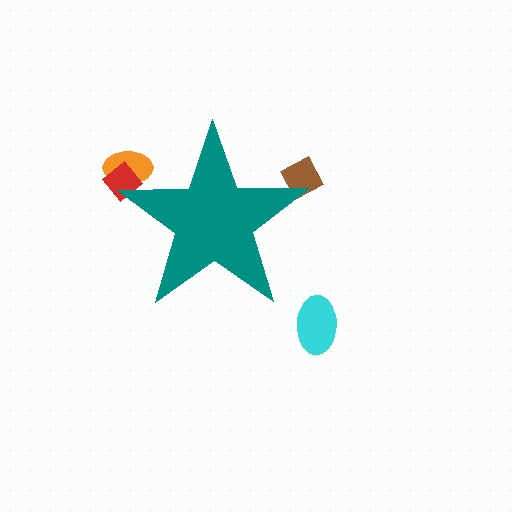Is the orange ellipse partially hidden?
Yes, the orange ellipse is partially hidden behind the teal star.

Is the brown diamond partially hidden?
Yes, the brown diamond is partially hidden behind the teal star.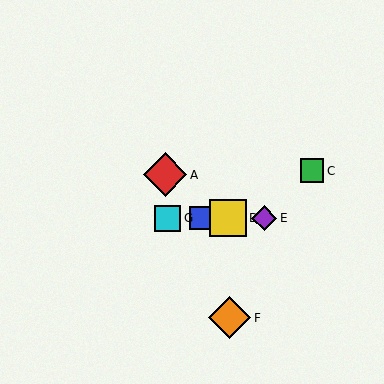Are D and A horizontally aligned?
No, D is at y≈218 and A is at y≈175.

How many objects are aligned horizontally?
4 objects (B, D, E, G) are aligned horizontally.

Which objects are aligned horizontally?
Objects B, D, E, G are aligned horizontally.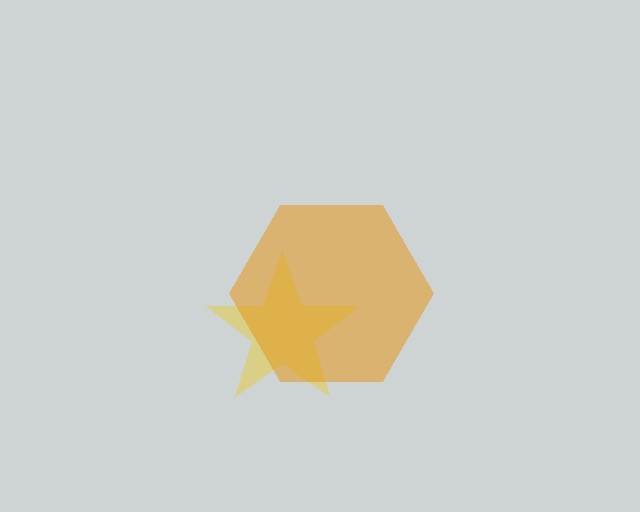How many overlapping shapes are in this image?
There are 2 overlapping shapes in the image.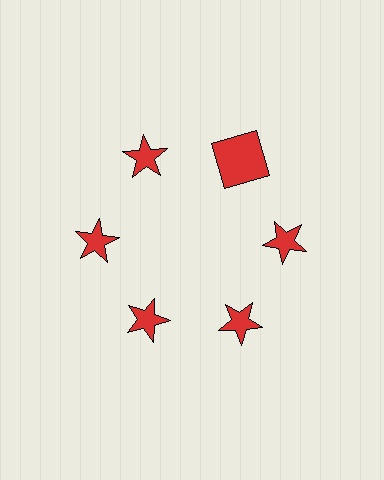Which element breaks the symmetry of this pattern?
The red square at roughly the 1 o'clock position breaks the symmetry. All other shapes are red stars.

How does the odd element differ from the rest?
It has a different shape: square instead of star.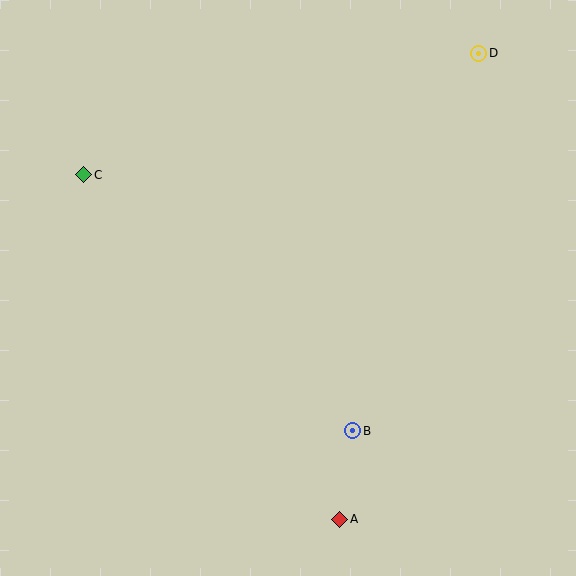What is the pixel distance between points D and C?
The distance between D and C is 413 pixels.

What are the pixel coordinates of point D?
Point D is at (479, 53).